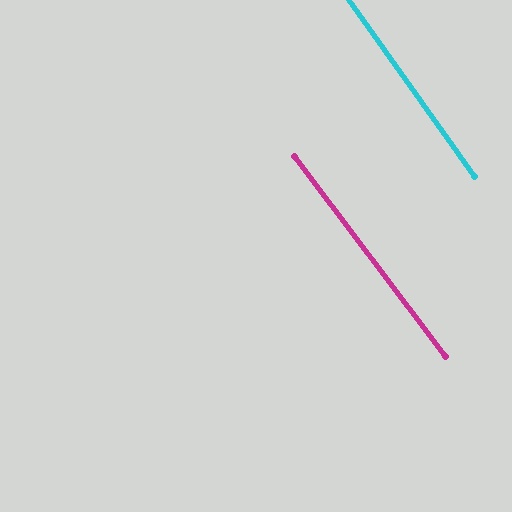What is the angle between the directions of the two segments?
Approximately 2 degrees.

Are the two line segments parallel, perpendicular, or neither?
Parallel — their directions differ by only 1.7°.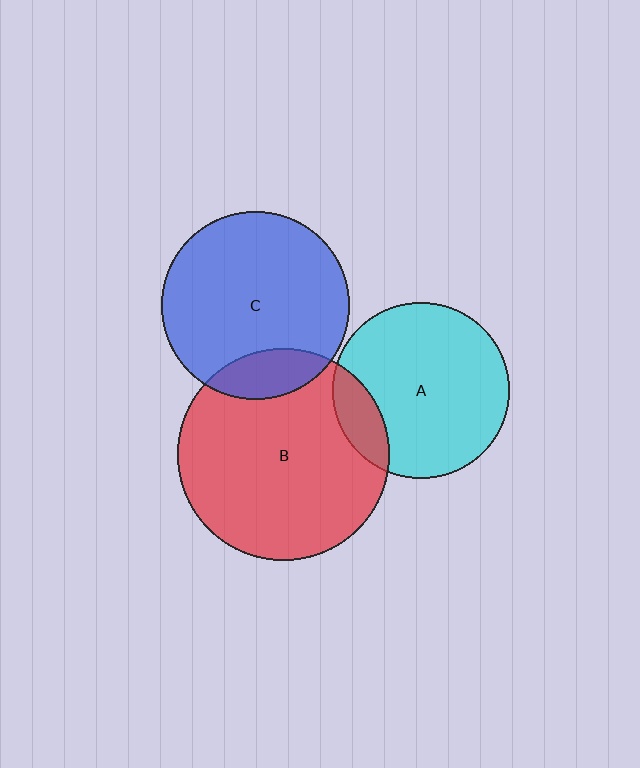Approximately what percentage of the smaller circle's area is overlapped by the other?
Approximately 15%.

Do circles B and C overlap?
Yes.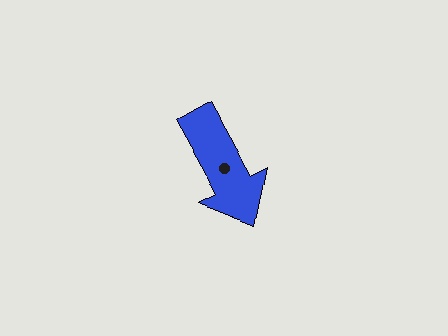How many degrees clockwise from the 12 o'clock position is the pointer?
Approximately 151 degrees.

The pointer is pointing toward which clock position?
Roughly 5 o'clock.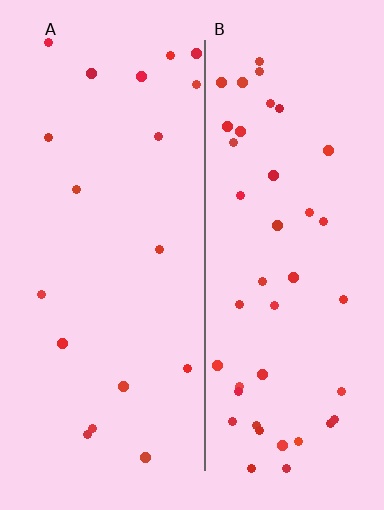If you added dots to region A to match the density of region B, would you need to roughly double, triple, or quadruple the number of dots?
Approximately double.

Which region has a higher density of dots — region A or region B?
B (the right).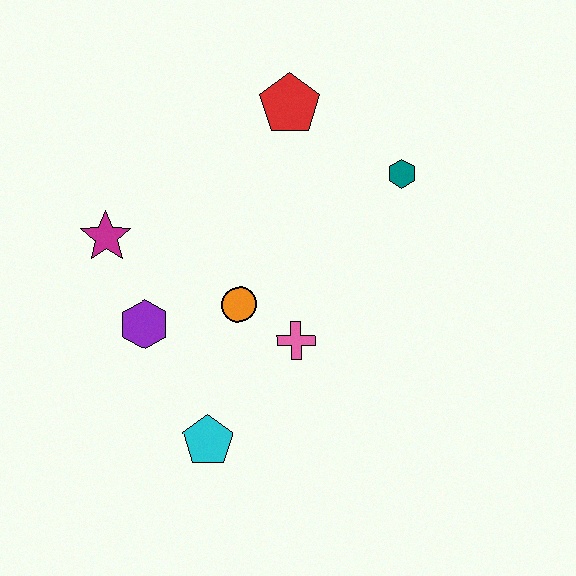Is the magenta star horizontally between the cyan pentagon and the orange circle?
No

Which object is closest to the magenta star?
The purple hexagon is closest to the magenta star.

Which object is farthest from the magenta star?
The teal hexagon is farthest from the magenta star.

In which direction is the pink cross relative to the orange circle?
The pink cross is to the right of the orange circle.